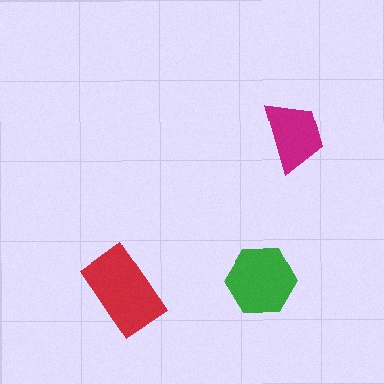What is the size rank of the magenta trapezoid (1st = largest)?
3rd.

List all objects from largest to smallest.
The red rectangle, the green hexagon, the magenta trapezoid.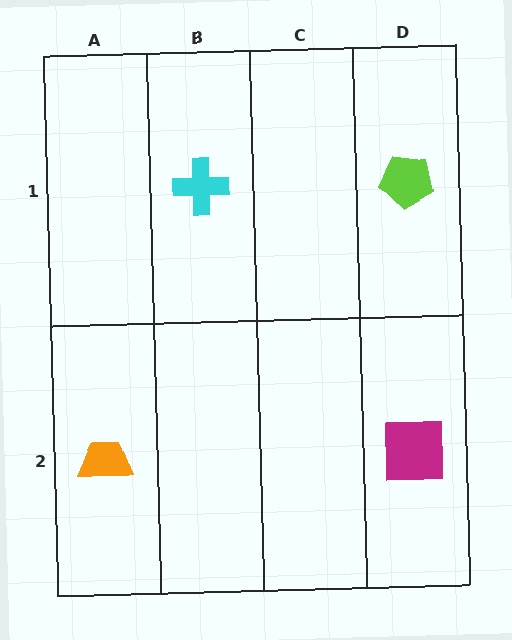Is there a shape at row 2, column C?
No, that cell is empty.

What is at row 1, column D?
A lime pentagon.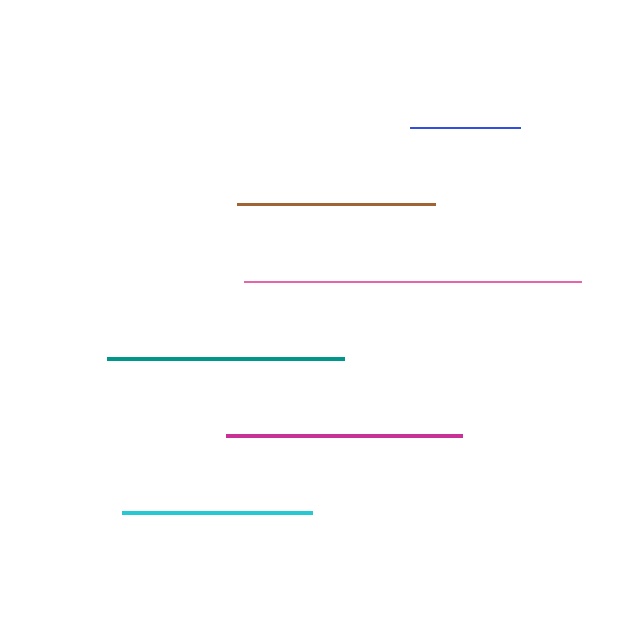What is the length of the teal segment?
The teal segment is approximately 237 pixels long.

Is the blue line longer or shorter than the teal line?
The teal line is longer than the blue line.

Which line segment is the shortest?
The blue line is the shortest at approximately 110 pixels.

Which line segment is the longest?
The pink line is the longest at approximately 336 pixels.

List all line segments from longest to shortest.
From longest to shortest: pink, teal, magenta, brown, cyan, blue.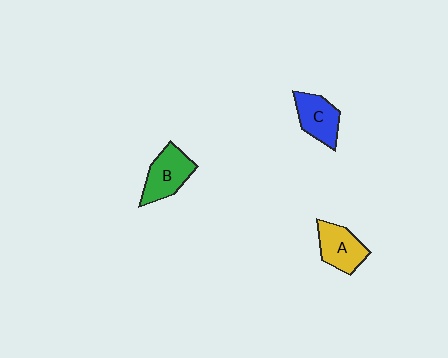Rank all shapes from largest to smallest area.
From largest to smallest: B (green), A (yellow), C (blue).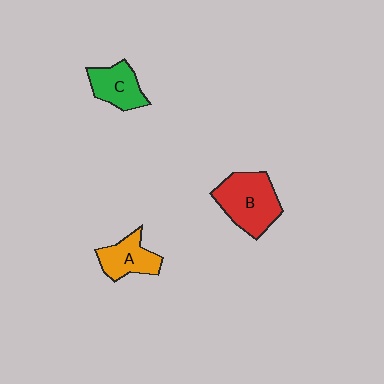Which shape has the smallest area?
Shape A (orange).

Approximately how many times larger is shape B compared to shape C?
Approximately 1.5 times.